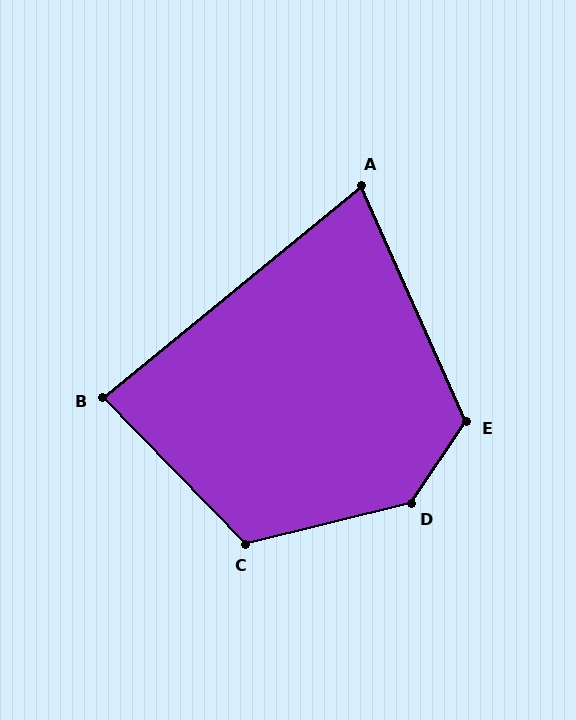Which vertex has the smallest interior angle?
A, at approximately 75 degrees.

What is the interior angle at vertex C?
Approximately 120 degrees (obtuse).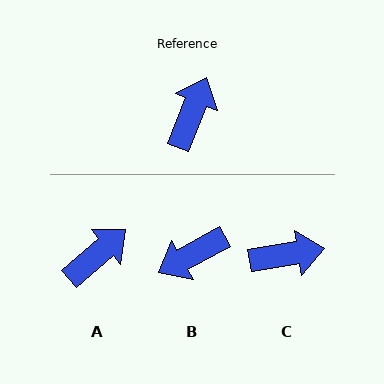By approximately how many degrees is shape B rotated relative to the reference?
Approximately 141 degrees counter-clockwise.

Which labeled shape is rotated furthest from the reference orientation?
B, about 141 degrees away.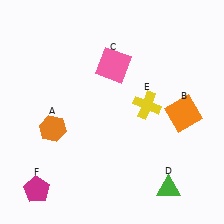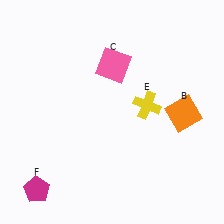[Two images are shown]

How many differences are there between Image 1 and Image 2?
There are 2 differences between the two images.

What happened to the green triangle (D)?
The green triangle (D) was removed in Image 2. It was in the bottom-right area of Image 1.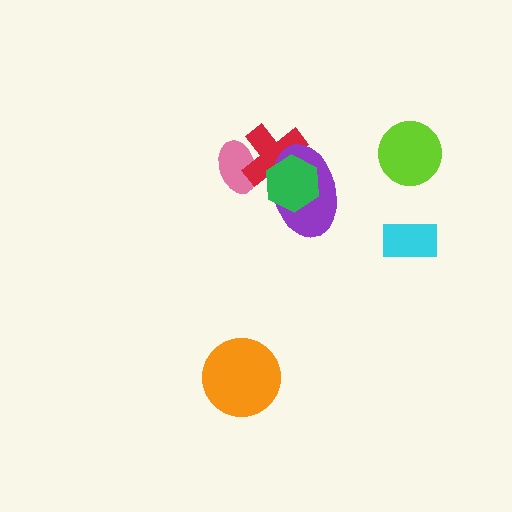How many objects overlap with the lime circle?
0 objects overlap with the lime circle.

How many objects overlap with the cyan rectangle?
0 objects overlap with the cyan rectangle.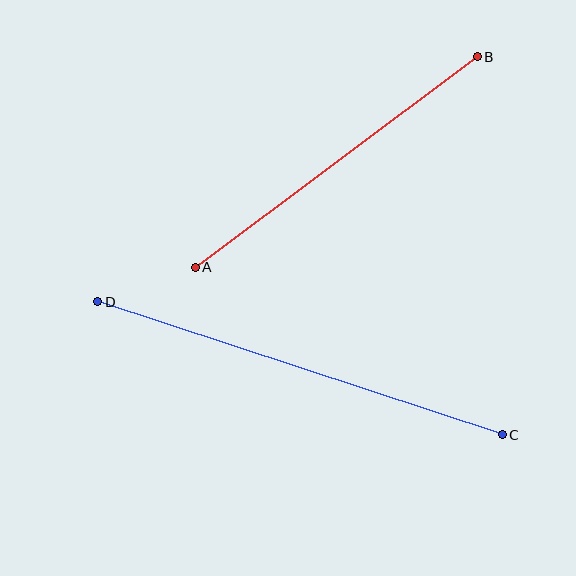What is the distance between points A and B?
The distance is approximately 352 pixels.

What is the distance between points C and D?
The distance is approximately 426 pixels.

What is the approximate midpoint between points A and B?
The midpoint is at approximately (336, 162) pixels.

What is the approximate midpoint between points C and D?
The midpoint is at approximately (300, 368) pixels.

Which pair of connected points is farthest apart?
Points C and D are farthest apart.